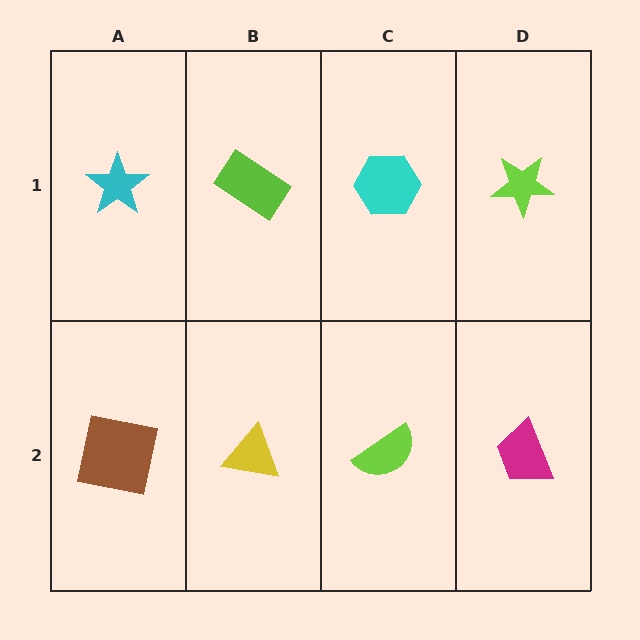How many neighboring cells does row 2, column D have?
2.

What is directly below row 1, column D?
A magenta trapezoid.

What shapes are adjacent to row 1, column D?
A magenta trapezoid (row 2, column D), a cyan hexagon (row 1, column C).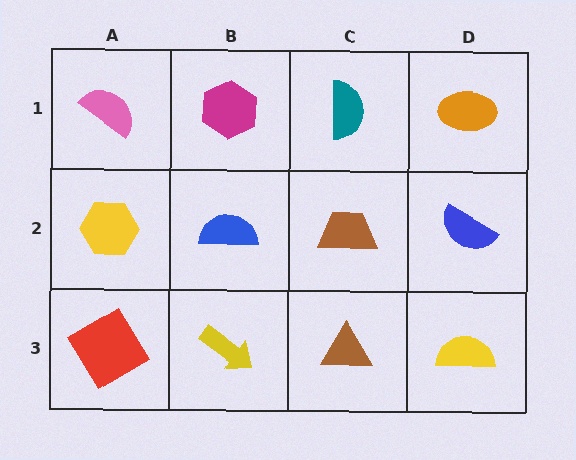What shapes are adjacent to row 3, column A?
A yellow hexagon (row 2, column A), a yellow arrow (row 3, column B).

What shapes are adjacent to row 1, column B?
A blue semicircle (row 2, column B), a pink semicircle (row 1, column A), a teal semicircle (row 1, column C).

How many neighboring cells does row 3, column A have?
2.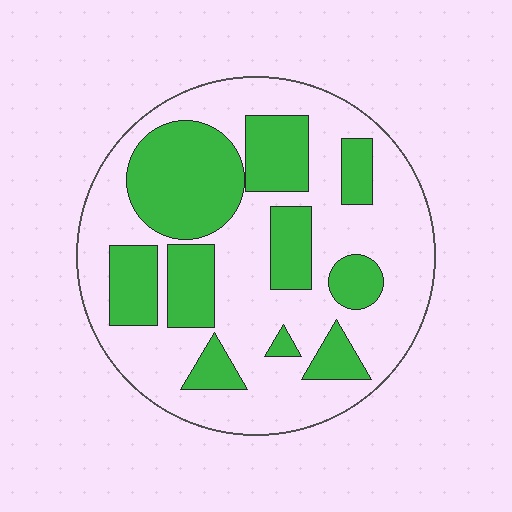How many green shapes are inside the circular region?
10.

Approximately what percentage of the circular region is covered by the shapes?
Approximately 35%.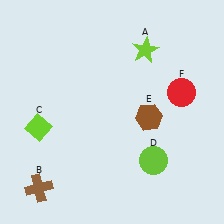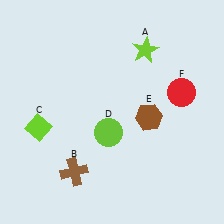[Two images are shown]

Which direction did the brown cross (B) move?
The brown cross (B) moved right.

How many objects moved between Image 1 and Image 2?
2 objects moved between the two images.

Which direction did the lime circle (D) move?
The lime circle (D) moved left.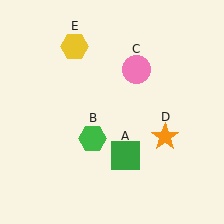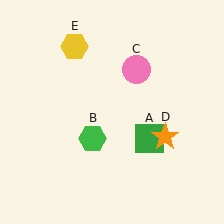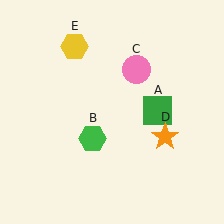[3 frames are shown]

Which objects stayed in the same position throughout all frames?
Green hexagon (object B) and pink circle (object C) and orange star (object D) and yellow hexagon (object E) remained stationary.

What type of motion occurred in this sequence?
The green square (object A) rotated counterclockwise around the center of the scene.